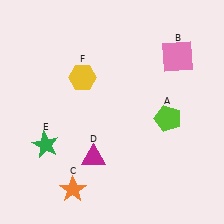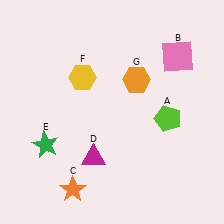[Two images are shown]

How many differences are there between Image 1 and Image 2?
There is 1 difference between the two images.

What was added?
An orange hexagon (G) was added in Image 2.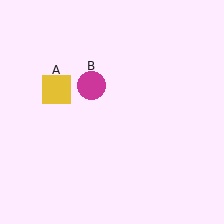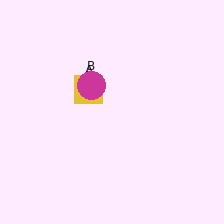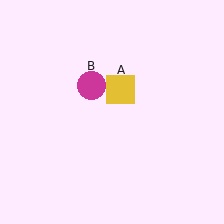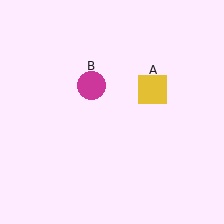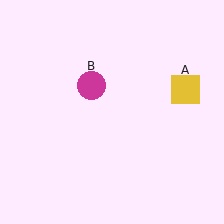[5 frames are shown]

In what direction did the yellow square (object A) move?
The yellow square (object A) moved right.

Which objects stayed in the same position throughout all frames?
Magenta circle (object B) remained stationary.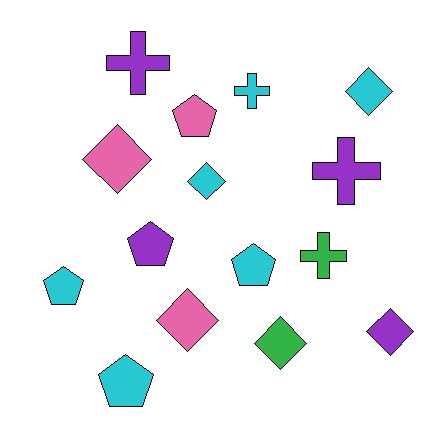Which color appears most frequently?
Cyan, with 6 objects.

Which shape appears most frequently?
Diamond, with 6 objects.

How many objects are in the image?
There are 15 objects.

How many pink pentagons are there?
There is 1 pink pentagon.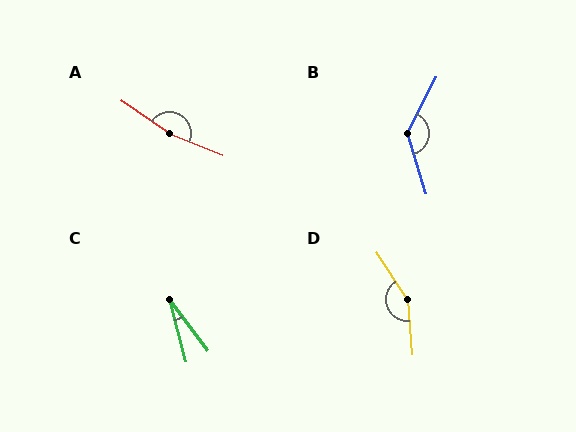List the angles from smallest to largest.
C (22°), B (136°), D (151°), A (168°).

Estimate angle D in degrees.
Approximately 151 degrees.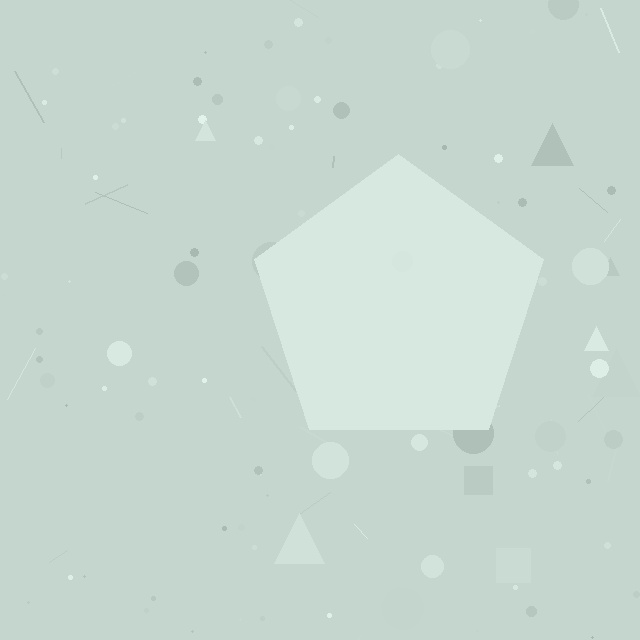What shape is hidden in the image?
A pentagon is hidden in the image.